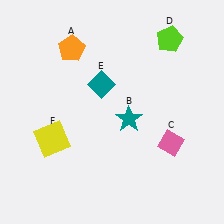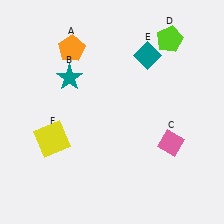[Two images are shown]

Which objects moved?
The objects that moved are: the teal star (B), the teal diamond (E).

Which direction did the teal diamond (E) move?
The teal diamond (E) moved right.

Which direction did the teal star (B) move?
The teal star (B) moved left.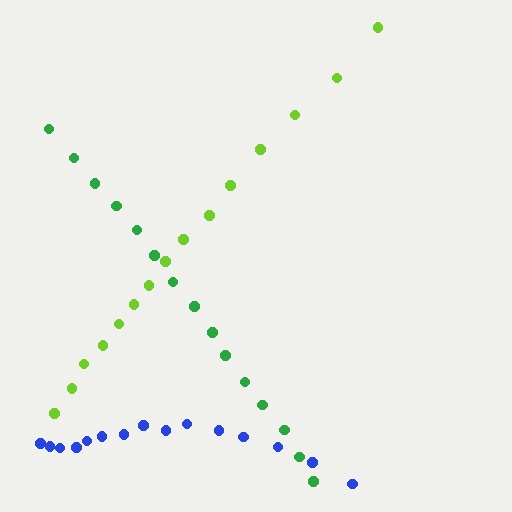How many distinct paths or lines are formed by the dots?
There are 3 distinct paths.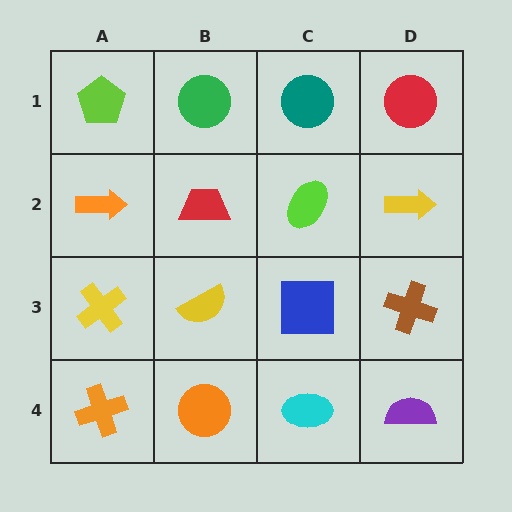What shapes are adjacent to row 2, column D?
A red circle (row 1, column D), a brown cross (row 3, column D), a lime ellipse (row 2, column C).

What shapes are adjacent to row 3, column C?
A lime ellipse (row 2, column C), a cyan ellipse (row 4, column C), a yellow semicircle (row 3, column B), a brown cross (row 3, column D).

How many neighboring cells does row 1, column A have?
2.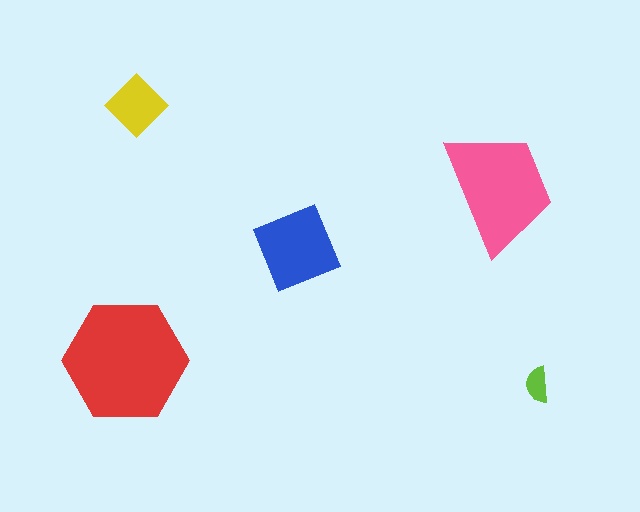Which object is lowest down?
The lime semicircle is bottommost.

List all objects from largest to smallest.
The red hexagon, the pink trapezoid, the blue square, the yellow diamond, the lime semicircle.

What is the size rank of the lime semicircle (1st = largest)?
5th.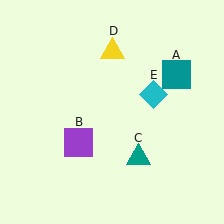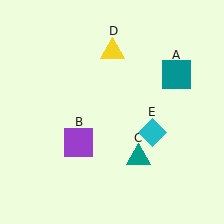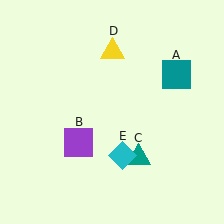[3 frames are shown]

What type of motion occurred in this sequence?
The cyan diamond (object E) rotated clockwise around the center of the scene.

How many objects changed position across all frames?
1 object changed position: cyan diamond (object E).